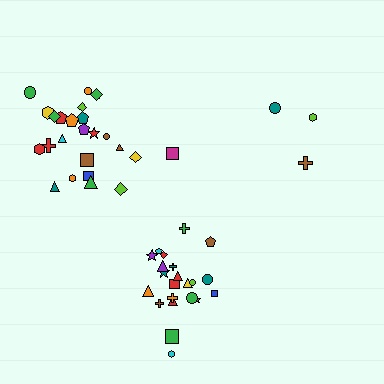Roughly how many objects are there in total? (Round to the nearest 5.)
Roughly 50 objects in total.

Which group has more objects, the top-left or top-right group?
The top-left group.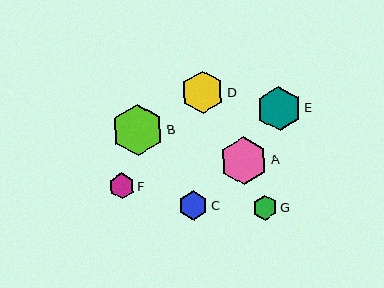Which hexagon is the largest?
Hexagon B is the largest with a size of approximately 51 pixels.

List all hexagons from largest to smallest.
From largest to smallest: B, A, E, D, C, F, G.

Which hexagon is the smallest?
Hexagon G is the smallest with a size of approximately 25 pixels.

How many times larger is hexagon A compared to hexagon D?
Hexagon A is approximately 1.1 times the size of hexagon D.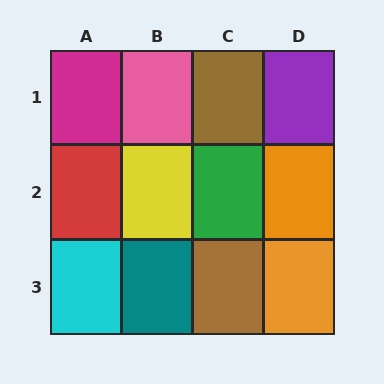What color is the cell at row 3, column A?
Cyan.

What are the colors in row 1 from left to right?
Magenta, pink, brown, purple.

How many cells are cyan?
1 cell is cyan.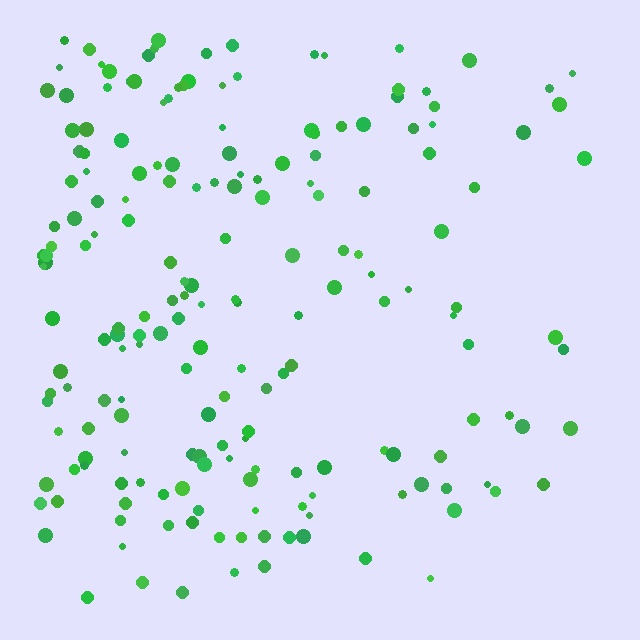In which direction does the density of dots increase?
From right to left, with the left side densest.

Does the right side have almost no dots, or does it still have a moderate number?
Still a moderate number, just noticeably fewer than the left.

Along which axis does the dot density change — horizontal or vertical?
Horizontal.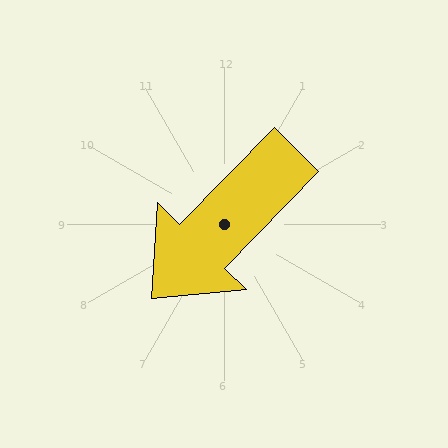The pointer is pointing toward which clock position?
Roughly 7 o'clock.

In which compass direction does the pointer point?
Southwest.